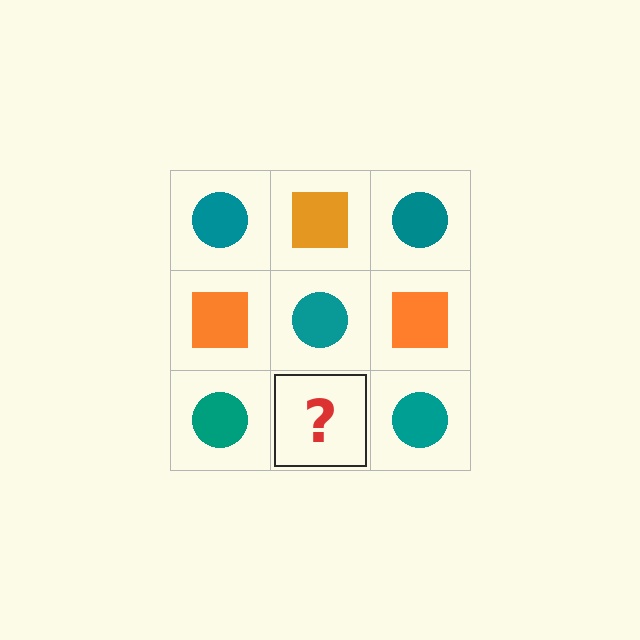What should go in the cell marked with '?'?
The missing cell should contain an orange square.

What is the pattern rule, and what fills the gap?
The rule is that it alternates teal circle and orange square in a checkerboard pattern. The gap should be filled with an orange square.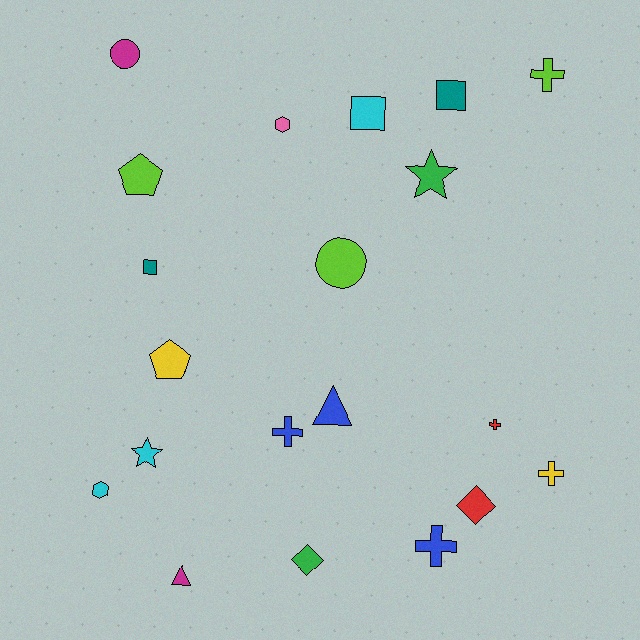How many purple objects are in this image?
There are no purple objects.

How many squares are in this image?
There are 3 squares.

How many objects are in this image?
There are 20 objects.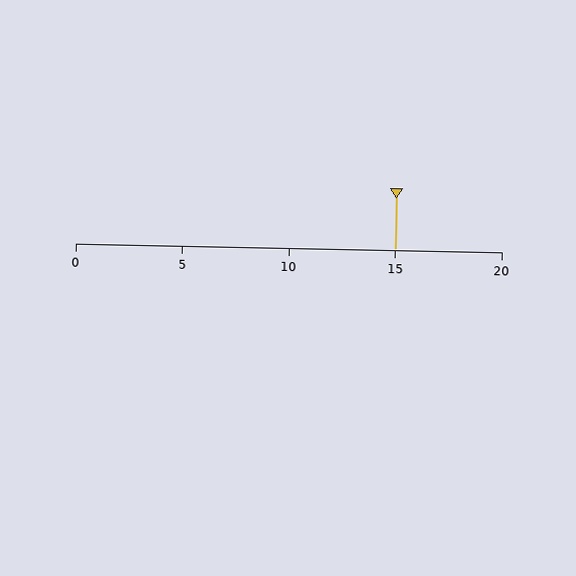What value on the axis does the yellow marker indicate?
The marker indicates approximately 15.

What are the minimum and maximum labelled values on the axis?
The axis runs from 0 to 20.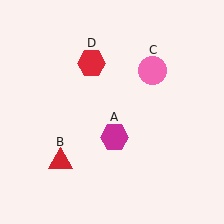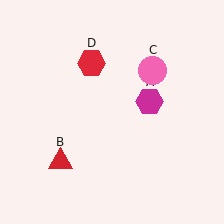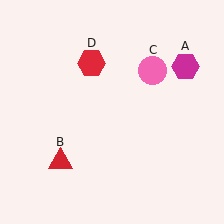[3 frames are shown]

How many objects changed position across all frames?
1 object changed position: magenta hexagon (object A).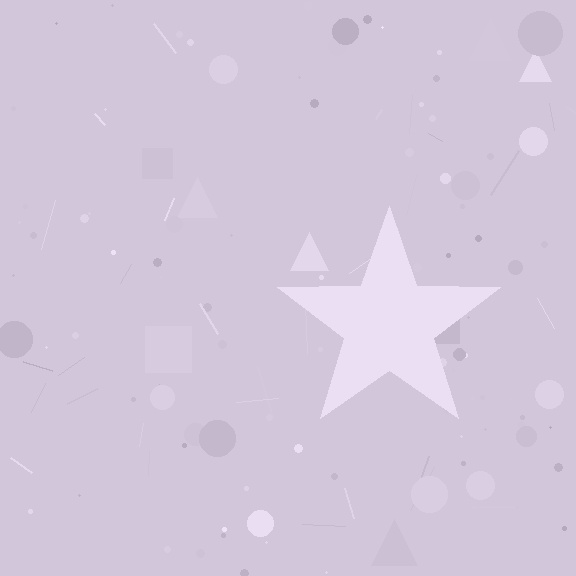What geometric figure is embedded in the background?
A star is embedded in the background.